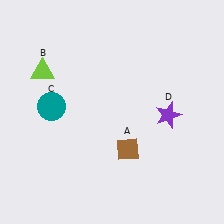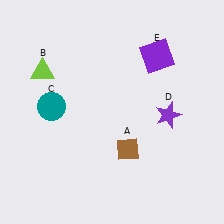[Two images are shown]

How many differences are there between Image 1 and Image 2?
There is 1 difference between the two images.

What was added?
A purple square (E) was added in Image 2.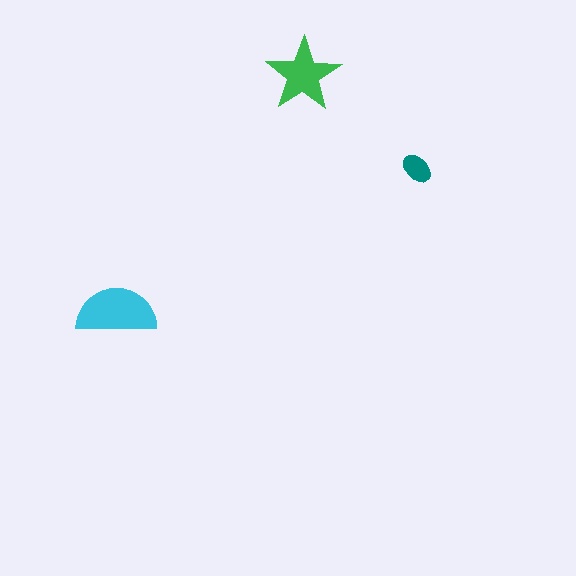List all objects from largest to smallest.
The cyan semicircle, the green star, the teal ellipse.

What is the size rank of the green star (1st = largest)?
2nd.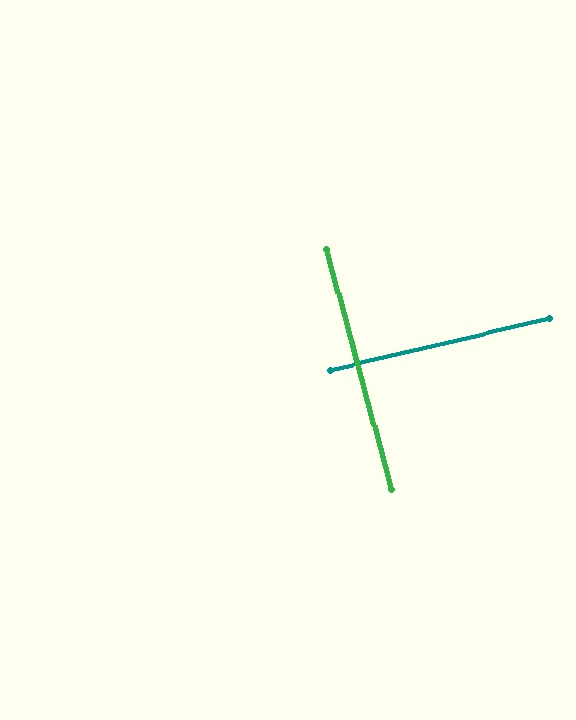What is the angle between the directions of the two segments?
Approximately 88 degrees.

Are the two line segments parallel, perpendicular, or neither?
Perpendicular — they meet at approximately 88°.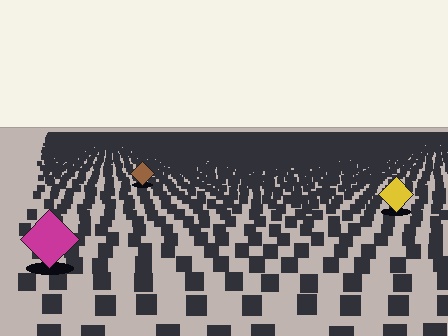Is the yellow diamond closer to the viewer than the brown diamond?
Yes. The yellow diamond is closer — you can tell from the texture gradient: the ground texture is coarser near it.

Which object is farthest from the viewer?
The brown diamond is farthest from the viewer. It appears smaller and the ground texture around it is denser.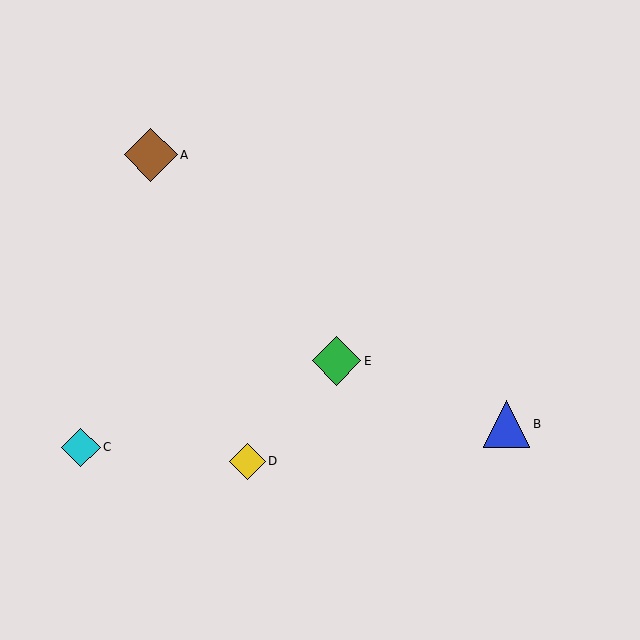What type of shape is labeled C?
Shape C is a cyan diamond.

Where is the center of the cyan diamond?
The center of the cyan diamond is at (81, 447).